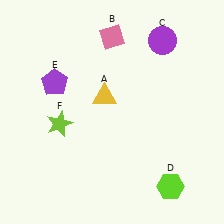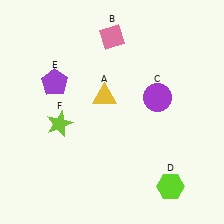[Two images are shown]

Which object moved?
The purple circle (C) moved down.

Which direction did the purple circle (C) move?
The purple circle (C) moved down.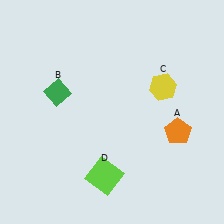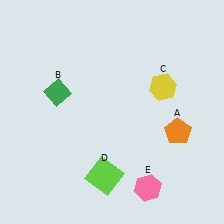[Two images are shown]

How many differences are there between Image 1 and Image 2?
There is 1 difference between the two images.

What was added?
A pink hexagon (E) was added in Image 2.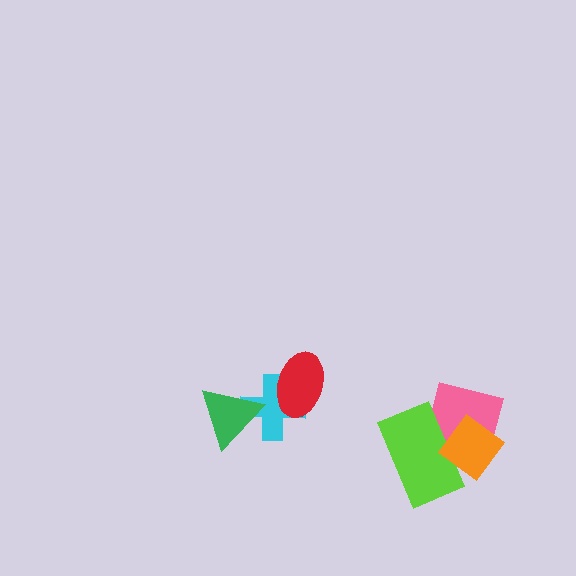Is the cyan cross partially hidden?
Yes, it is partially covered by another shape.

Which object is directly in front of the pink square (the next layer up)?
The lime rectangle is directly in front of the pink square.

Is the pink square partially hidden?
Yes, it is partially covered by another shape.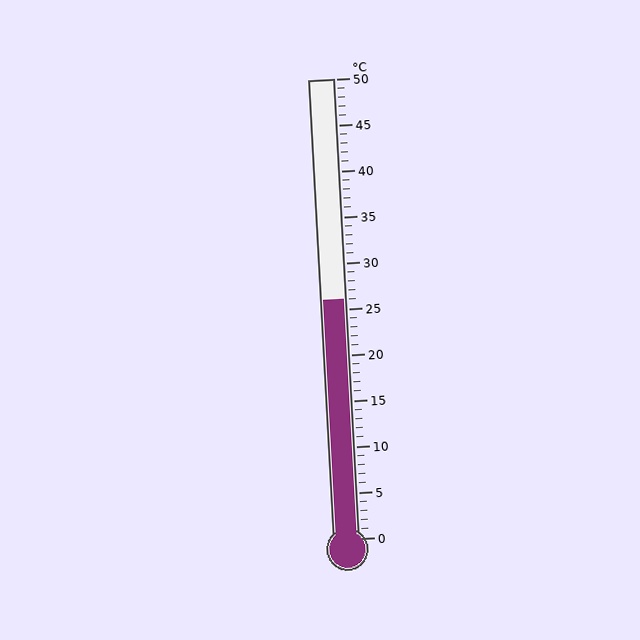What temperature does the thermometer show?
The thermometer shows approximately 26°C.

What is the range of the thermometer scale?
The thermometer scale ranges from 0°C to 50°C.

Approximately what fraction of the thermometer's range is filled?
The thermometer is filled to approximately 50% of its range.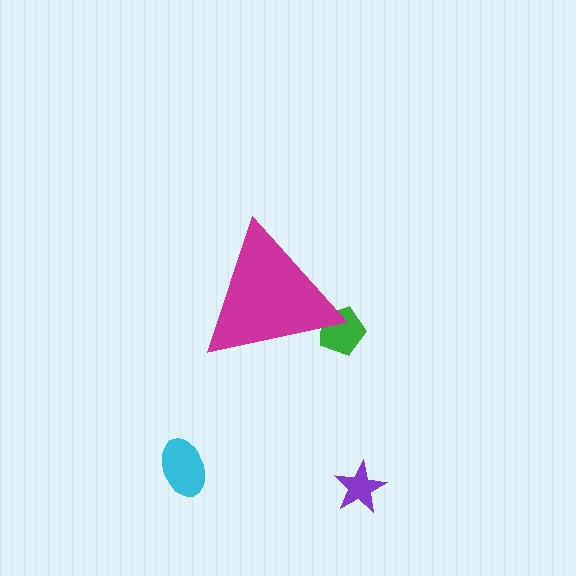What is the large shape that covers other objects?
A magenta triangle.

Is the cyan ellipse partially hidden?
No, the cyan ellipse is fully visible.